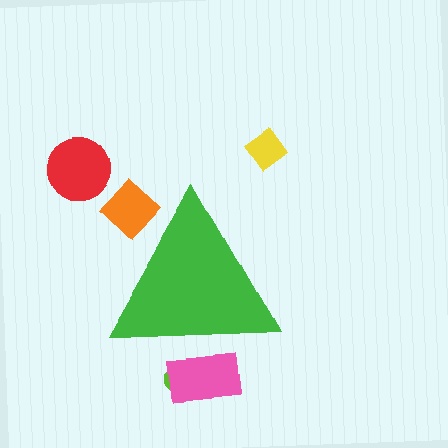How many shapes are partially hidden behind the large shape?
3 shapes are partially hidden.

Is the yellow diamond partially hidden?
No, the yellow diamond is fully visible.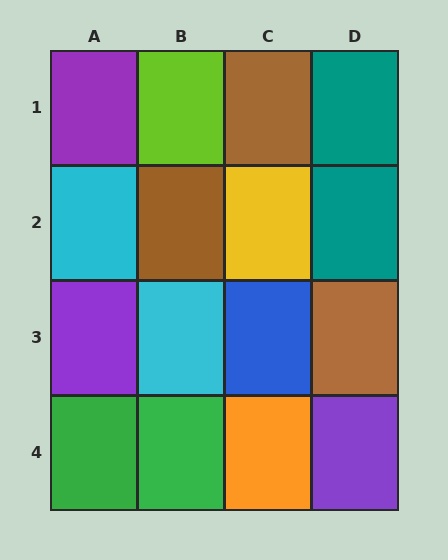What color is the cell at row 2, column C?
Yellow.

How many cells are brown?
3 cells are brown.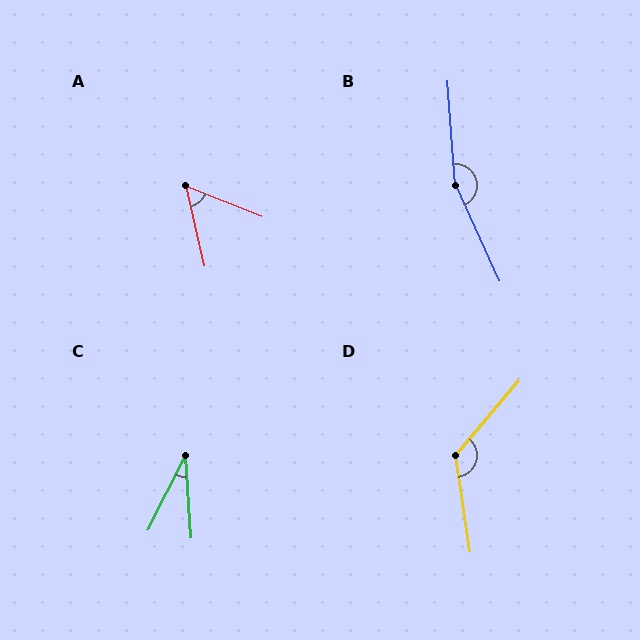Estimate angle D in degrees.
Approximately 130 degrees.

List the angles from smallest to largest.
C (30°), A (55°), D (130°), B (160°).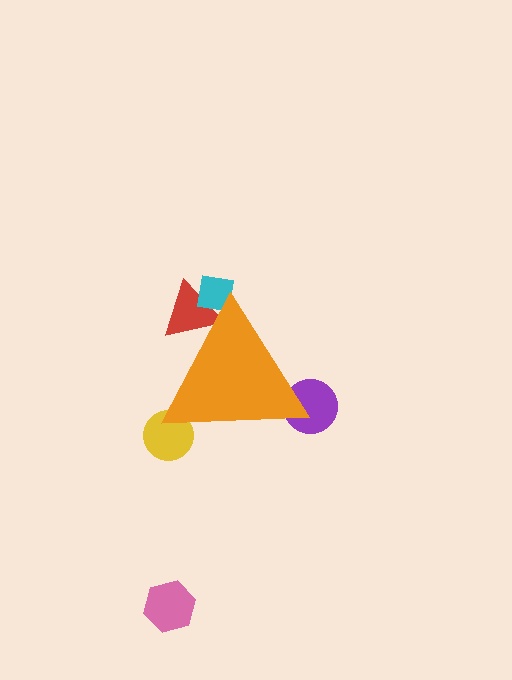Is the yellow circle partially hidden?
Yes, the yellow circle is partially hidden behind the orange triangle.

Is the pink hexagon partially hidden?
No, the pink hexagon is fully visible.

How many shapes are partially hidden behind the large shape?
4 shapes are partially hidden.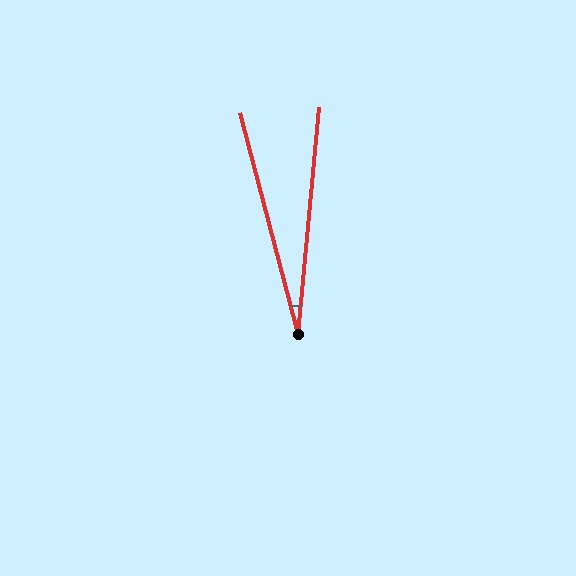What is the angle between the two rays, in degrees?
Approximately 20 degrees.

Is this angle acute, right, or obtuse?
It is acute.